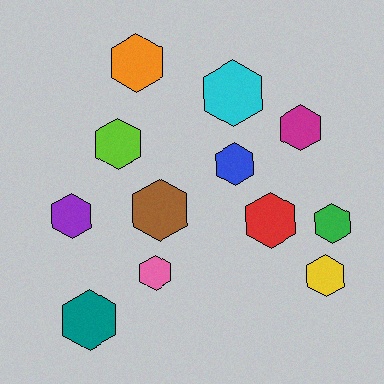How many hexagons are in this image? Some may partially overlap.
There are 12 hexagons.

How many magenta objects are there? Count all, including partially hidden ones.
There is 1 magenta object.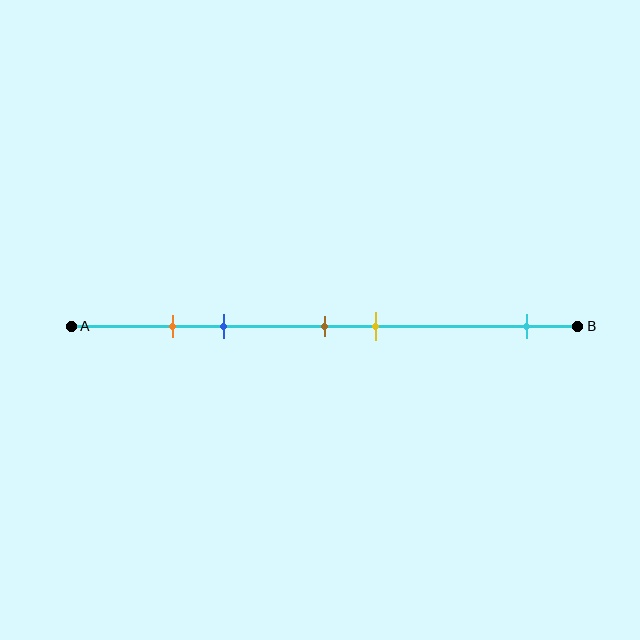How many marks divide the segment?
There are 5 marks dividing the segment.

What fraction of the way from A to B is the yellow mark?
The yellow mark is approximately 60% (0.6) of the way from A to B.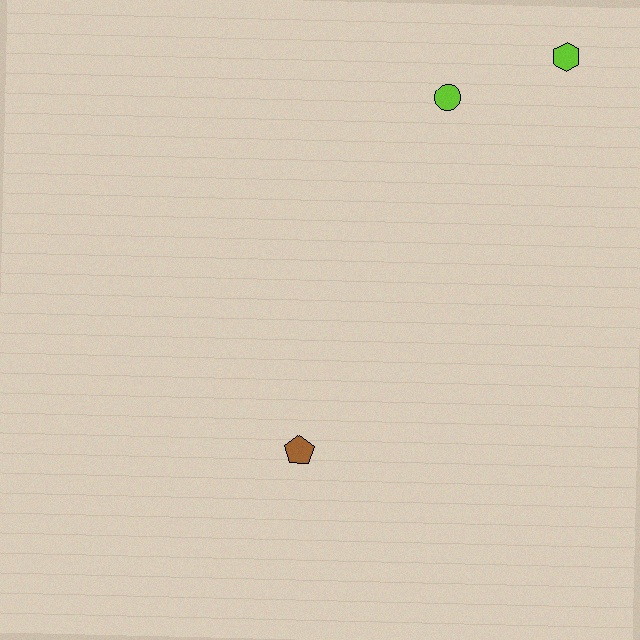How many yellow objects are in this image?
There are no yellow objects.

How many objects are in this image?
There are 3 objects.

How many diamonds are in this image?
There are no diamonds.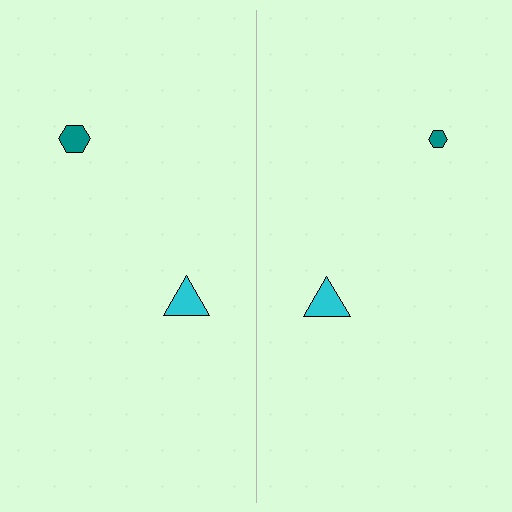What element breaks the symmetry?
The teal hexagon on the right side has a different size than its mirror counterpart.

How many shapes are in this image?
There are 4 shapes in this image.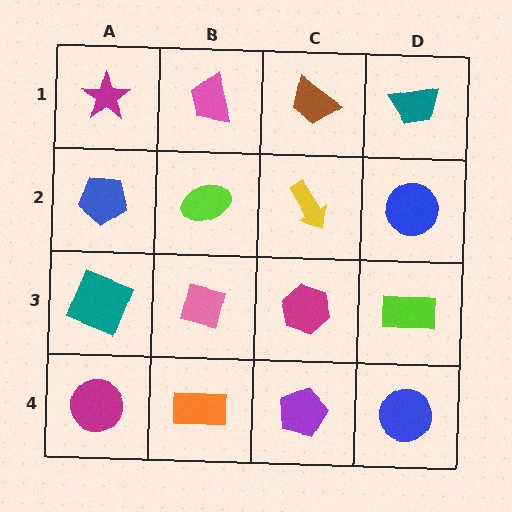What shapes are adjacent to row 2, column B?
A pink trapezoid (row 1, column B), a pink square (row 3, column B), a blue pentagon (row 2, column A), a yellow arrow (row 2, column C).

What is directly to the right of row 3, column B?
A magenta hexagon.